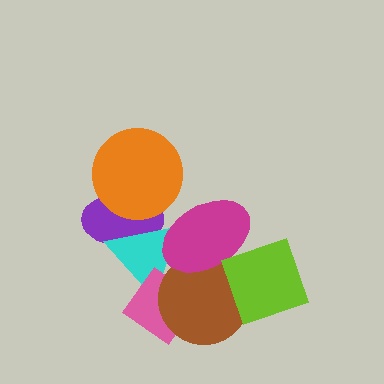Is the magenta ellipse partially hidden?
No, no other shape covers it.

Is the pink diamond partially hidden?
Yes, it is partially covered by another shape.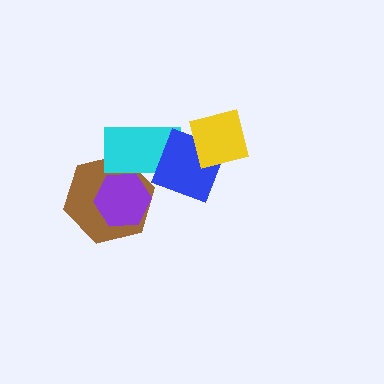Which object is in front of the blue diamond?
The yellow square is in front of the blue diamond.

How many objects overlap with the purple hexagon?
2 objects overlap with the purple hexagon.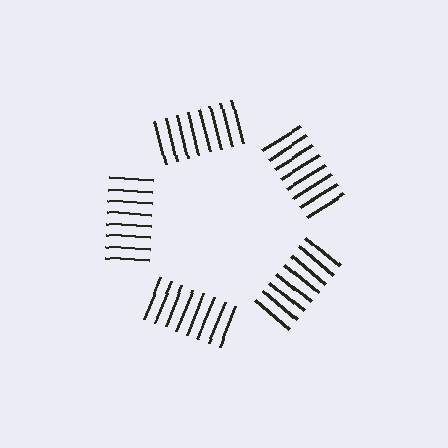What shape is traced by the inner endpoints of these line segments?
An illusory pentagon — the line segments terminate on its edges but no continuous stroke is drawn.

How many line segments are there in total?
40 — 8 along each of the 5 edges.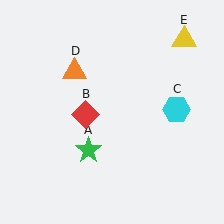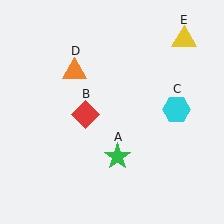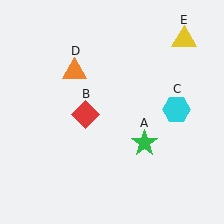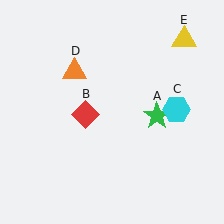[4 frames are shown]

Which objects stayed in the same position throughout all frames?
Red diamond (object B) and cyan hexagon (object C) and orange triangle (object D) and yellow triangle (object E) remained stationary.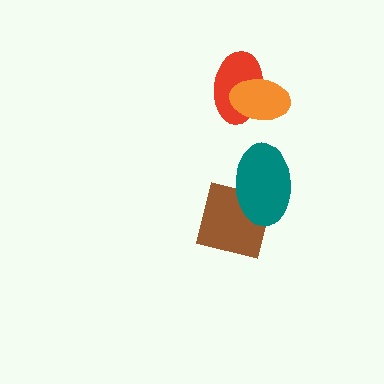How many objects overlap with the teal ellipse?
1 object overlaps with the teal ellipse.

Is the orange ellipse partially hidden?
No, no other shape covers it.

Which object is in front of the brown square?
The teal ellipse is in front of the brown square.